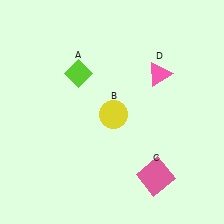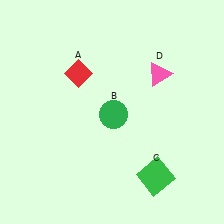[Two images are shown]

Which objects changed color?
A changed from lime to red. B changed from yellow to green. C changed from pink to green.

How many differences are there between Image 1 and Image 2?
There are 3 differences between the two images.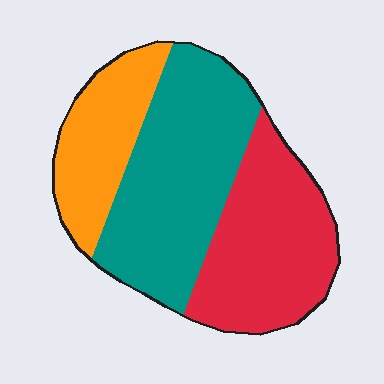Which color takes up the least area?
Orange, at roughly 20%.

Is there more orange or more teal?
Teal.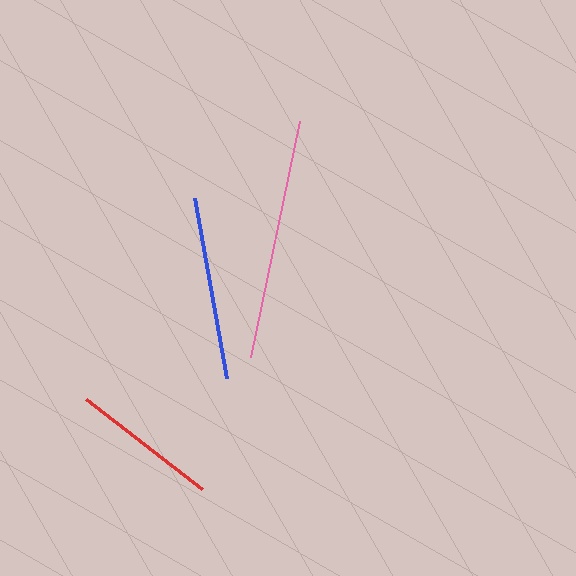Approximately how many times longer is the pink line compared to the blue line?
The pink line is approximately 1.3 times the length of the blue line.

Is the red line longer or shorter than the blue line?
The blue line is longer than the red line.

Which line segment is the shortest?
The red line is the shortest at approximately 147 pixels.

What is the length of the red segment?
The red segment is approximately 147 pixels long.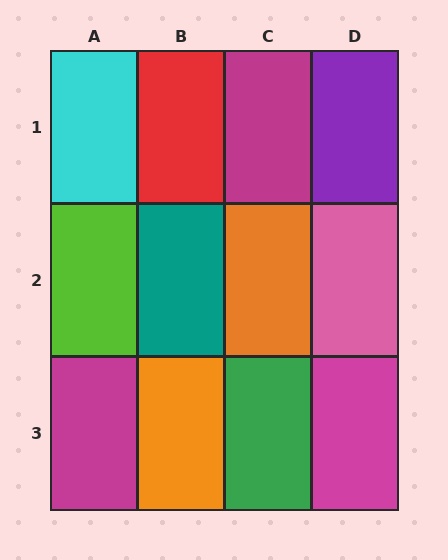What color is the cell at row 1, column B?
Red.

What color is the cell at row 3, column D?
Magenta.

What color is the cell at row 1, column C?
Magenta.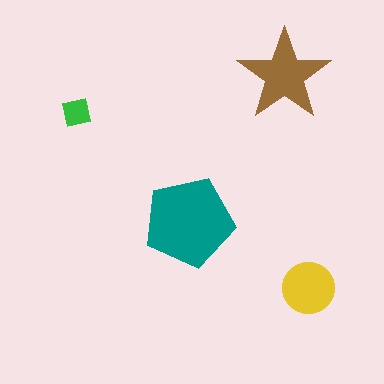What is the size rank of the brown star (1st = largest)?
2nd.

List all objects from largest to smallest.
The teal pentagon, the brown star, the yellow circle, the green square.